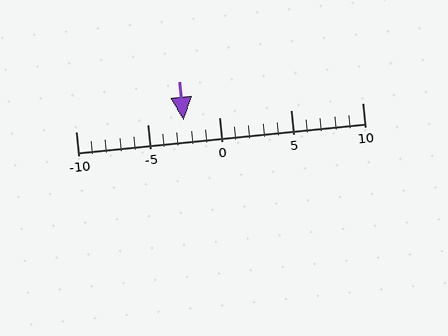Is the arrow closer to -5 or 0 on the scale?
The arrow is closer to 0.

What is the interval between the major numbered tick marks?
The major tick marks are spaced 5 units apart.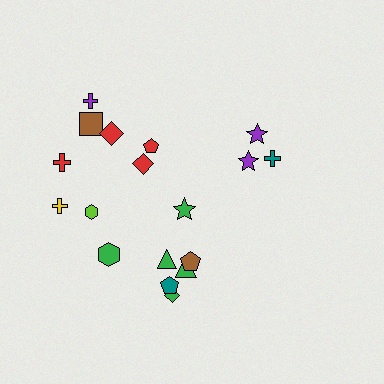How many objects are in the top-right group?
There are 3 objects.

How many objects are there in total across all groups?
There are 18 objects.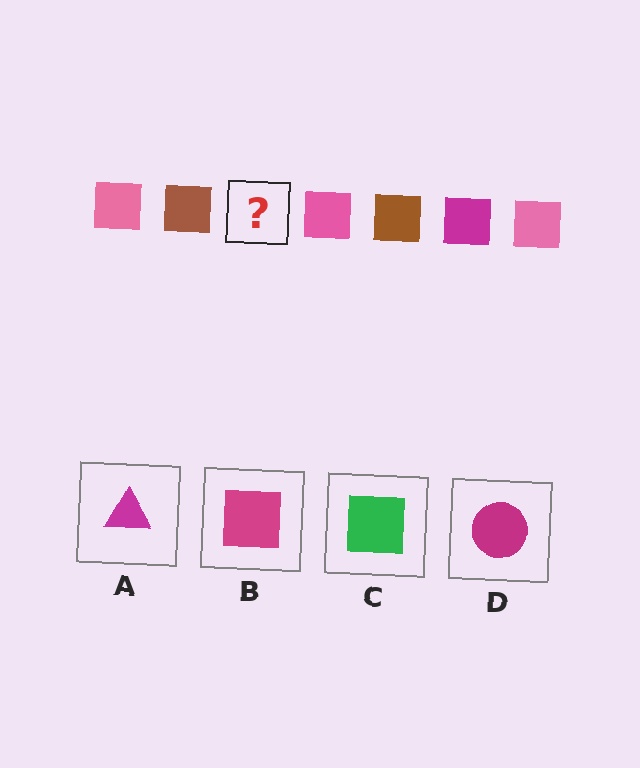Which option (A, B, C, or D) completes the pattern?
B.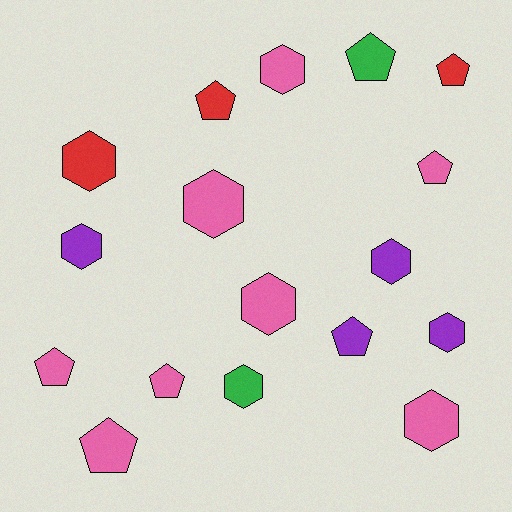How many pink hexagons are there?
There are 4 pink hexagons.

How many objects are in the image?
There are 17 objects.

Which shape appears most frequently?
Hexagon, with 9 objects.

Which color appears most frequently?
Pink, with 8 objects.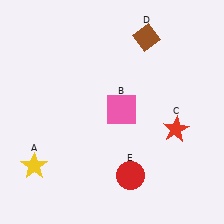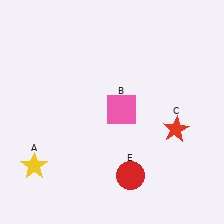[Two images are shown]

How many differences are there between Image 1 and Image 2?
There is 1 difference between the two images.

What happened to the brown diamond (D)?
The brown diamond (D) was removed in Image 2. It was in the top-right area of Image 1.